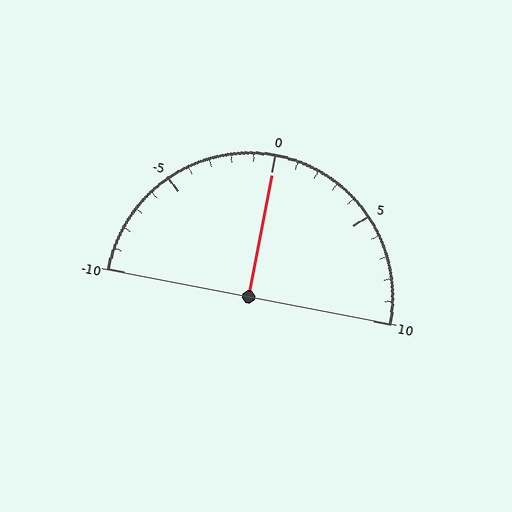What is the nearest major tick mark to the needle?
The nearest major tick mark is 0.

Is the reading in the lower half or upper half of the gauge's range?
The reading is in the upper half of the range (-10 to 10).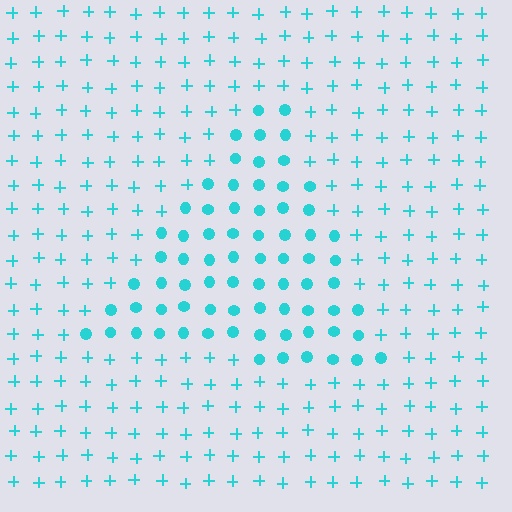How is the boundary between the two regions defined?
The boundary is defined by a change in element shape: circles inside vs. plus signs outside. All elements share the same color and spacing.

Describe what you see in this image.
The image is filled with small cyan elements arranged in a uniform grid. A triangle-shaped region contains circles, while the surrounding area contains plus signs. The boundary is defined purely by the change in element shape.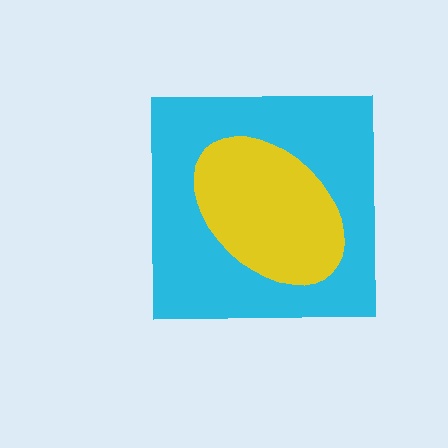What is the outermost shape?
The cyan square.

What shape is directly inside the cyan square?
The yellow ellipse.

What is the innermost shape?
The yellow ellipse.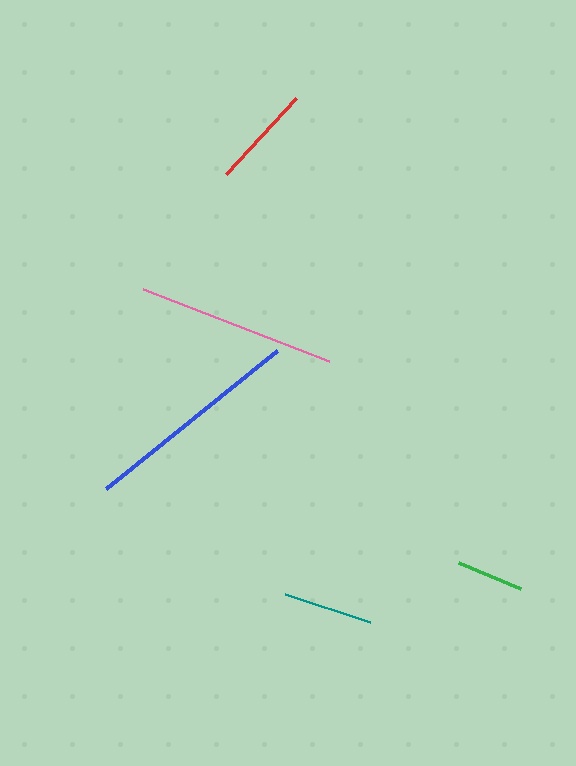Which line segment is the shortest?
The green line is the shortest at approximately 68 pixels.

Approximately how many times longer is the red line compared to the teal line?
The red line is approximately 1.2 times the length of the teal line.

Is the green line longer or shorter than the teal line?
The teal line is longer than the green line.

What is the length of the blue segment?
The blue segment is approximately 220 pixels long.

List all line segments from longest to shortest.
From longest to shortest: blue, pink, red, teal, green.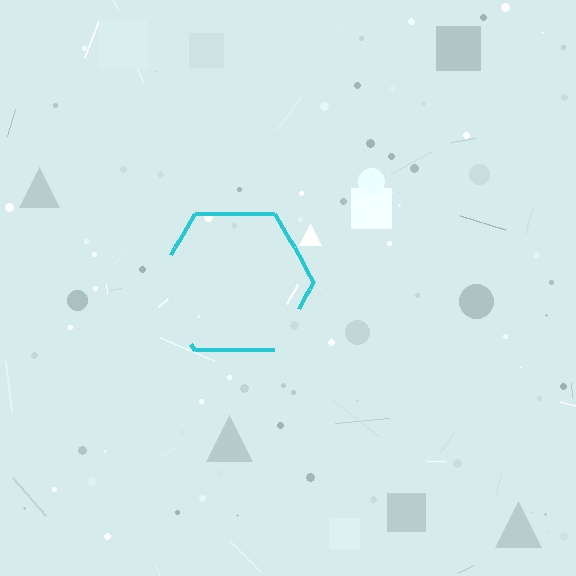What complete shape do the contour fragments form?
The contour fragments form a hexagon.